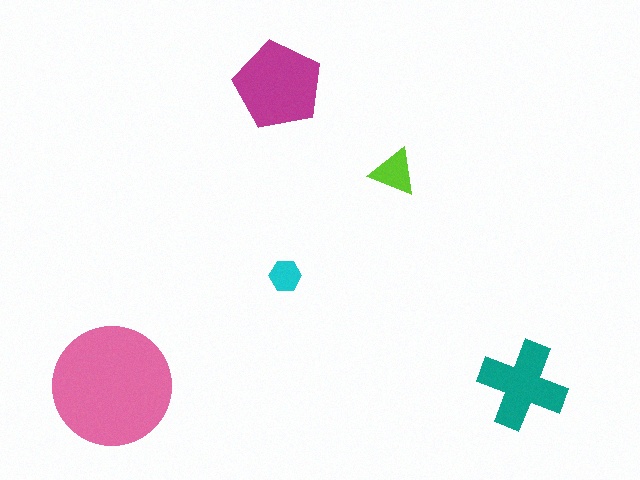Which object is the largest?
The pink circle.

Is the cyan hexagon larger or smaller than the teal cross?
Smaller.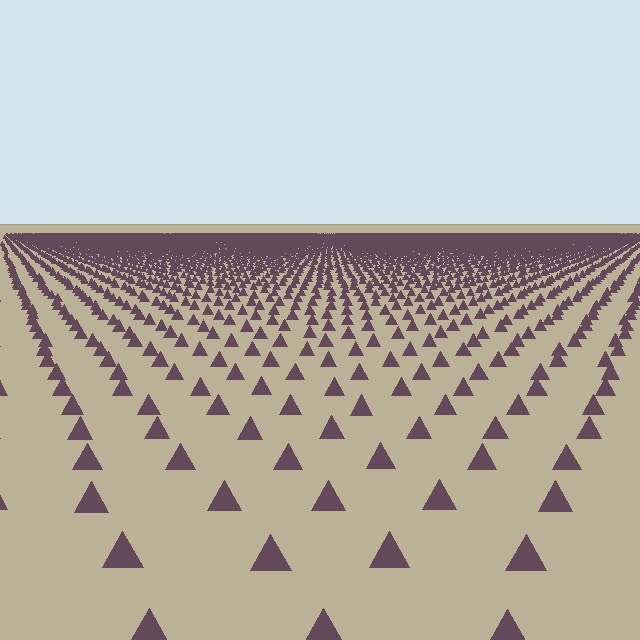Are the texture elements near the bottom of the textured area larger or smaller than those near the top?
Larger. Near the bottom, elements are closer to the viewer and appear at a bigger on-screen size.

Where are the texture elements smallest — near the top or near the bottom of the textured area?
Near the top.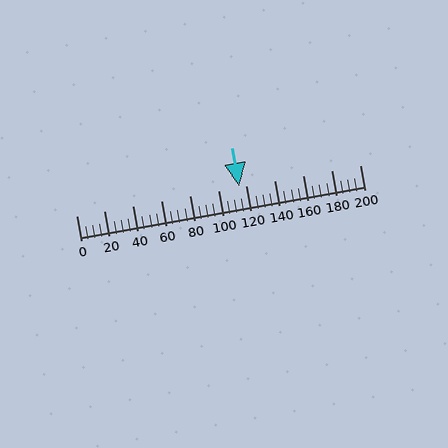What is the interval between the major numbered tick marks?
The major tick marks are spaced 20 units apart.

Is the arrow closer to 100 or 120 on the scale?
The arrow is closer to 120.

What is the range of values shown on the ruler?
The ruler shows values from 0 to 200.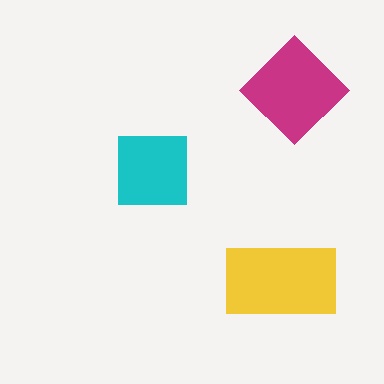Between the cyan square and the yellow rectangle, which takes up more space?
The yellow rectangle.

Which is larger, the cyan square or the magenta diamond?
The magenta diamond.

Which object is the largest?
The yellow rectangle.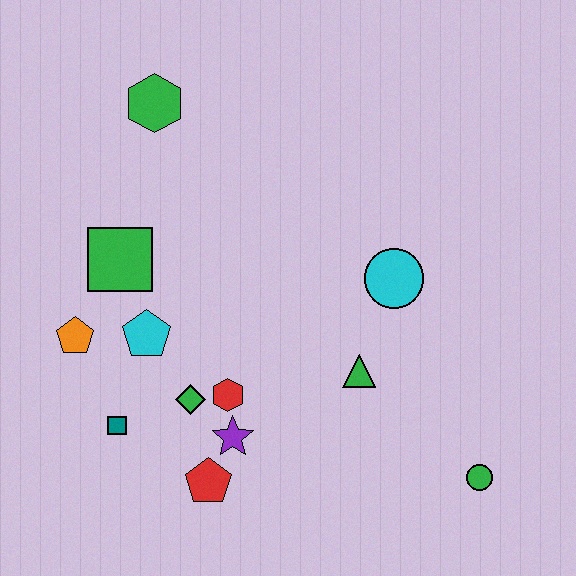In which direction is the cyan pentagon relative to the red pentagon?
The cyan pentagon is above the red pentagon.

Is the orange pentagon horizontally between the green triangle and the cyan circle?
No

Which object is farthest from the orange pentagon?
The green circle is farthest from the orange pentagon.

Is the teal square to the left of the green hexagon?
Yes